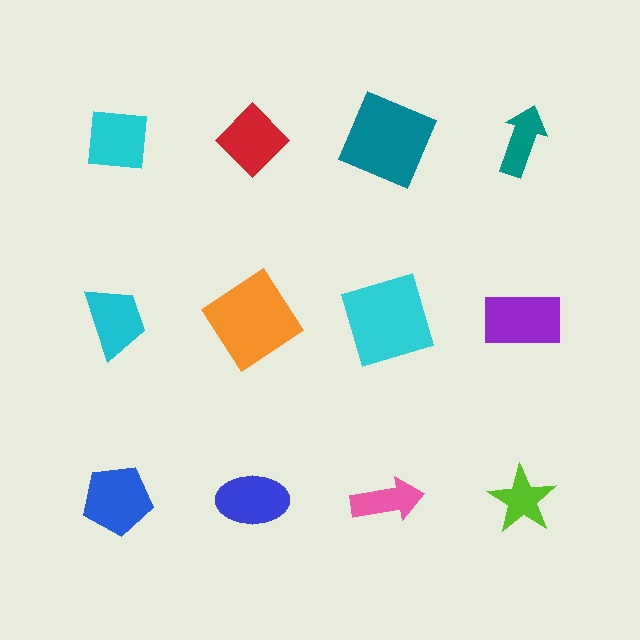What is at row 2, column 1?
A cyan trapezoid.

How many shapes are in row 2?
4 shapes.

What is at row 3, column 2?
A blue ellipse.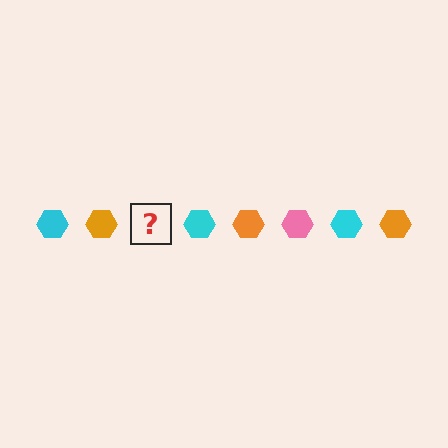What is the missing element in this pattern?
The missing element is a pink hexagon.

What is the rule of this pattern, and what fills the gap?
The rule is that the pattern cycles through cyan, orange, pink hexagons. The gap should be filled with a pink hexagon.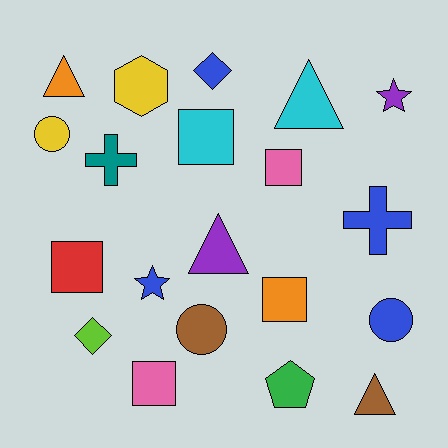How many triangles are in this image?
There are 4 triangles.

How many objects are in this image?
There are 20 objects.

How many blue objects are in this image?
There are 4 blue objects.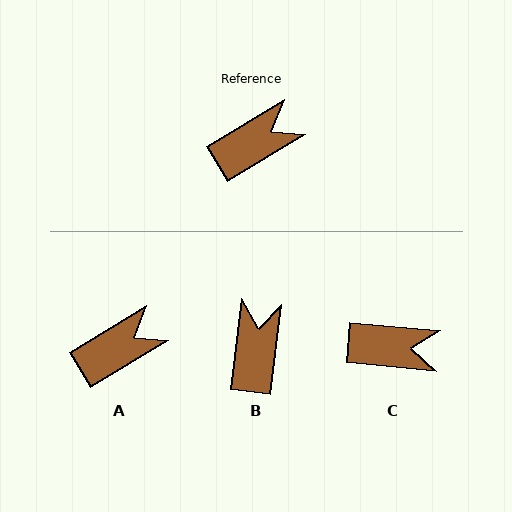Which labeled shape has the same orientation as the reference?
A.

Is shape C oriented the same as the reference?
No, it is off by about 37 degrees.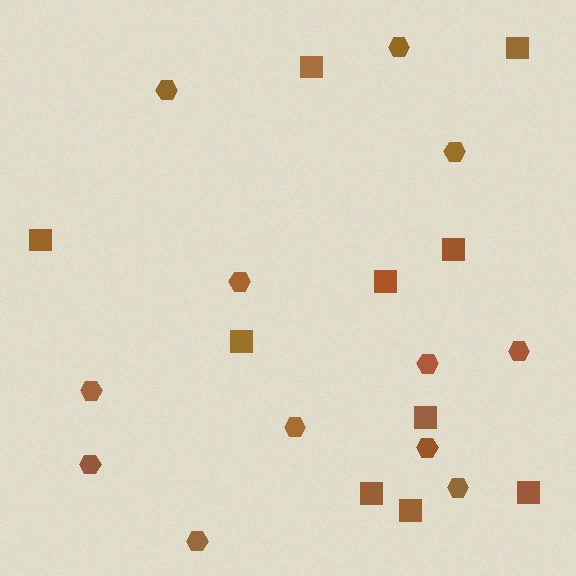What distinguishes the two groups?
There are 2 groups: one group of squares (10) and one group of hexagons (12).